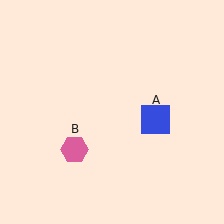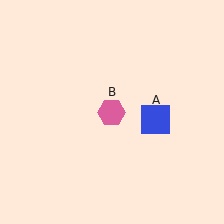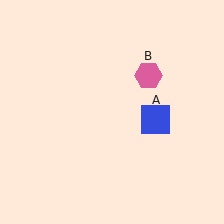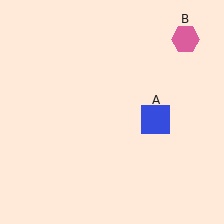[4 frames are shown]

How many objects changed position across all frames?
1 object changed position: pink hexagon (object B).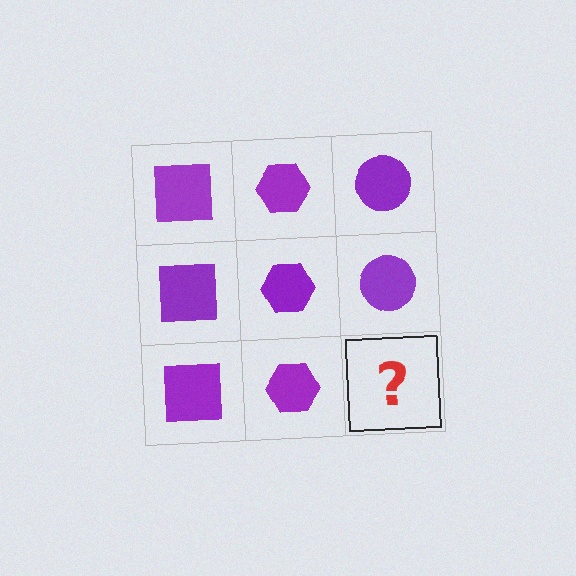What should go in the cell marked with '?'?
The missing cell should contain a purple circle.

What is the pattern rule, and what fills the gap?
The rule is that each column has a consistent shape. The gap should be filled with a purple circle.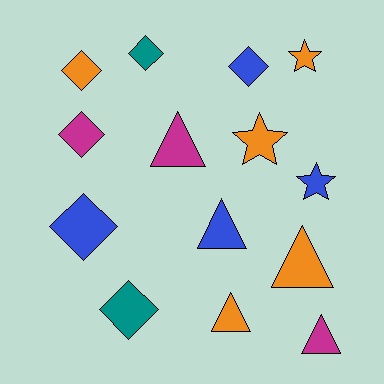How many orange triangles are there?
There are 2 orange triangles.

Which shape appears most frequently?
Diamond, with 6 objects.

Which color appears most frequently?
Orange, with 5 objects.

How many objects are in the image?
There are 14 objects.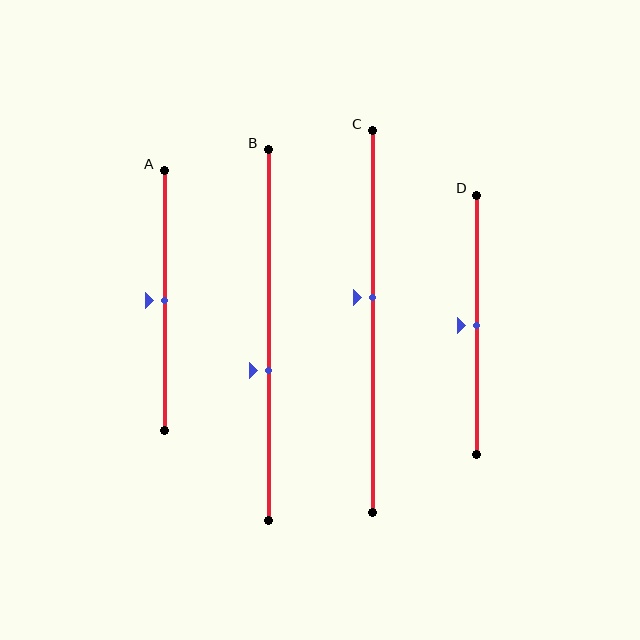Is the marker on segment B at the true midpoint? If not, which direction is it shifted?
No, the marker on segment B is shifted downward by about 10% of the segment length.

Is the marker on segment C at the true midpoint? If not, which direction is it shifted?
No, the marker on segment C is shifted upward by about 6% of the segment length.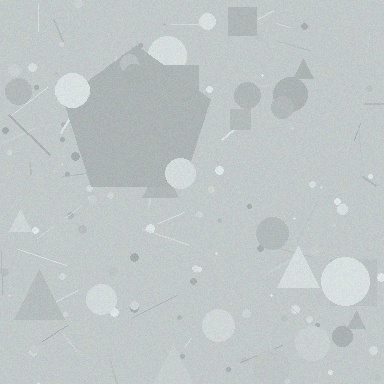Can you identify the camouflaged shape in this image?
The camouflaged shape is a pentagon.